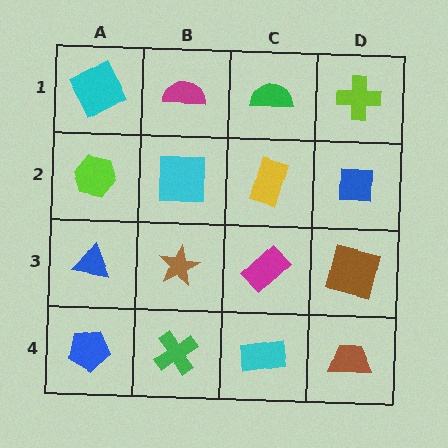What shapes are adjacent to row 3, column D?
A blue square (row 2, column D), a brown trapezoid (row 4, column D), a magenta rectangle (row 3, column C).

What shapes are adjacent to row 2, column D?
A lime cross (row 1, column D), a brown square (row 3, column D), a yellow rectangle (row 2, column C).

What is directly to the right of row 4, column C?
A brown trapezoid.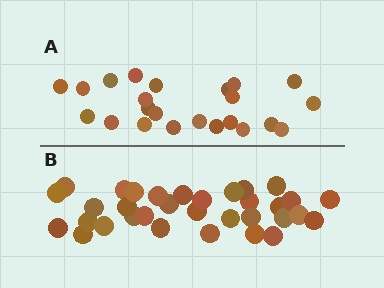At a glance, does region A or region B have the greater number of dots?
Region B (the bottom region) has more dots.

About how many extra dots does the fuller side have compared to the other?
Region B has roughly 10 or so more dots than region A.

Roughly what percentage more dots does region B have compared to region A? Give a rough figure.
About 45% more.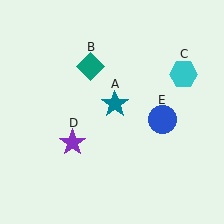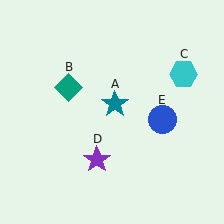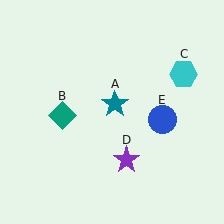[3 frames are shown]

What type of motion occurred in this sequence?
The teal diamond (object B), purple star (object D) rotated counterclockwise around the center of the scene.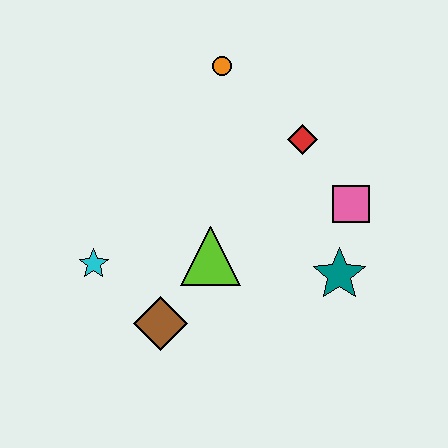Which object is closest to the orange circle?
The red diamond is closest to the orange circle.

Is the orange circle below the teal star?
No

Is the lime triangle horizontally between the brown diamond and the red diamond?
Yes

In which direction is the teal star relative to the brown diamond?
The teal star is to the right of the brown diamond.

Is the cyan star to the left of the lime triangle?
Yes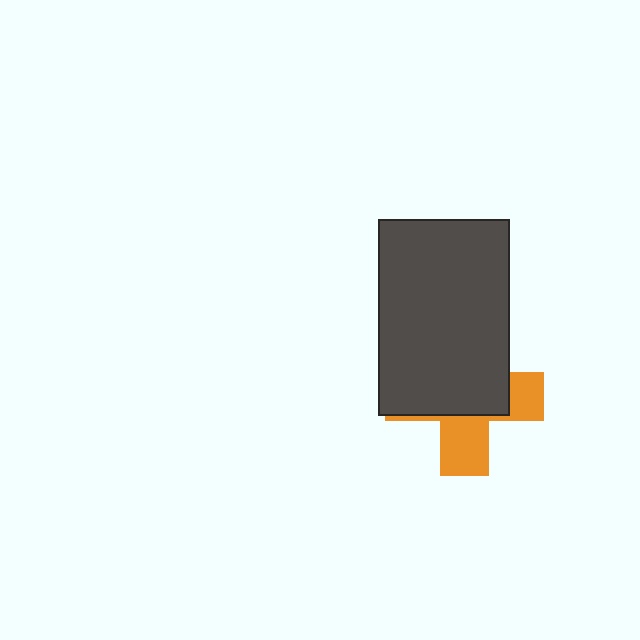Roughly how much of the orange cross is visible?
A small part of it is visible (roughly 39%).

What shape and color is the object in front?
The object in front is a dark gray rectangle.